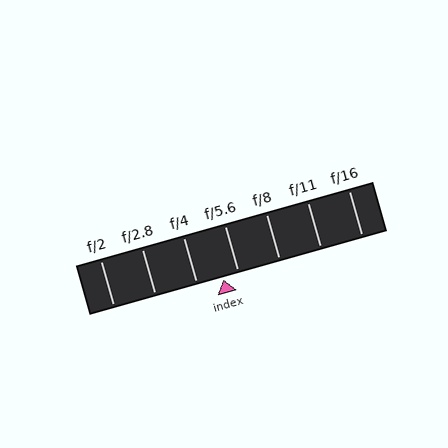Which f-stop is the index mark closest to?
The index mark is closest to f/5.6.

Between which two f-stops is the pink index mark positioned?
The index mark is between f/4 and f/5.6.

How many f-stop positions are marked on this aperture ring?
There are 7 f-stop positions marked.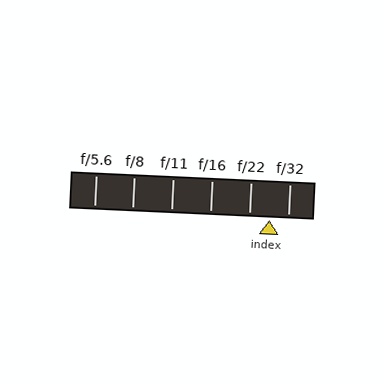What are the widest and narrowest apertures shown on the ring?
The widest aperture shown is f/5.6 and the narrowest is f/32.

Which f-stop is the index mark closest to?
The index mark is closest to f/32.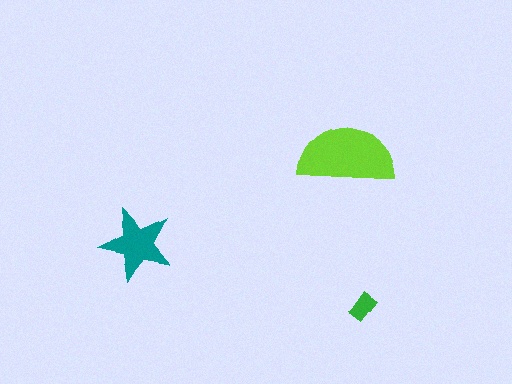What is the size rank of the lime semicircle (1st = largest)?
1st.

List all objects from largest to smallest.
The lime semicircle, the teal star, the green rectangle.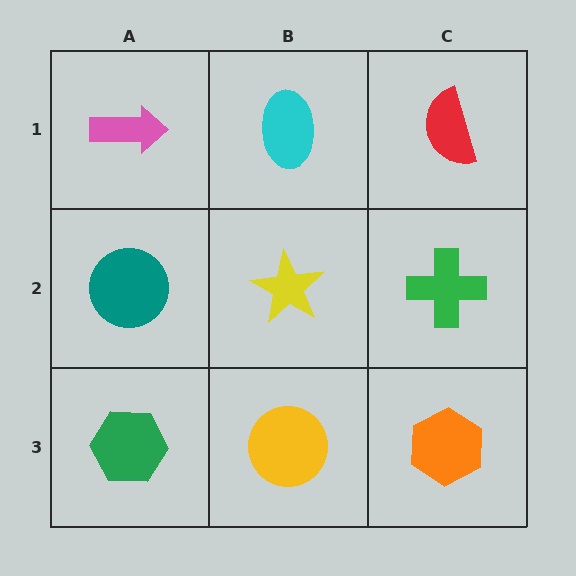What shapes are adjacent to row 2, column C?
A red semicircle (row 1, column C), an orange hexagon (row 3, column C), a yellow star (row 2, column B).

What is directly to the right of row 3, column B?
An orange hexagon.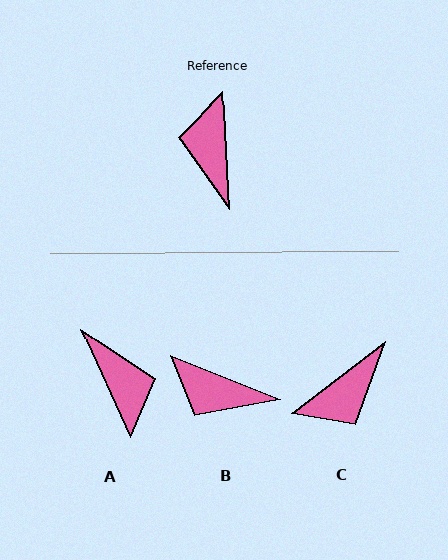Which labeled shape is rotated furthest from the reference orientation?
A, about 159 degrees away.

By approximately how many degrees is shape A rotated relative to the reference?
Approximately 159 degrees clockwise.